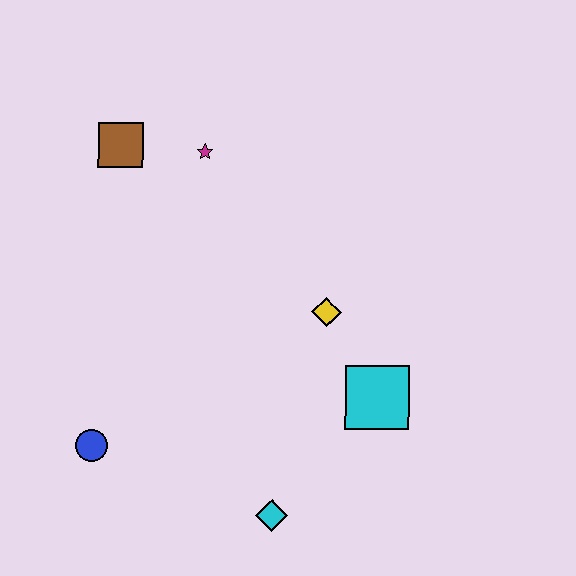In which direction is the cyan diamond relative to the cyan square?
The cyan diamond is below the cyan square.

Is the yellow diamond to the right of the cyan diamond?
Yes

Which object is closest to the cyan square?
The yellow diamond is closest to the cyan square.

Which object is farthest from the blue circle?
The magenta star is farthest from the blue circle.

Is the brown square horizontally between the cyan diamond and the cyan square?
No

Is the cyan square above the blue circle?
Yes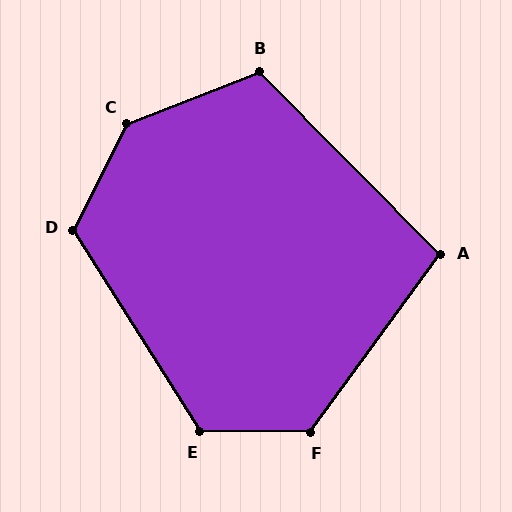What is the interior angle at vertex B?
Approximately 113 degrees (obtuse).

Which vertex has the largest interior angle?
C, at approximately 138 degrees.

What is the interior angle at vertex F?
Approximately 126 degrees (obtuse).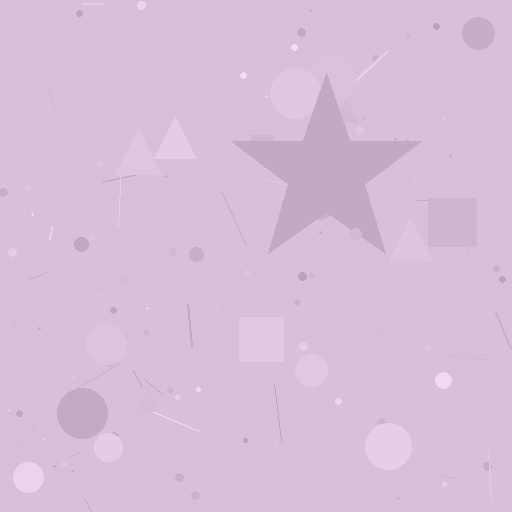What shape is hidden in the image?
A star is hidden in the image.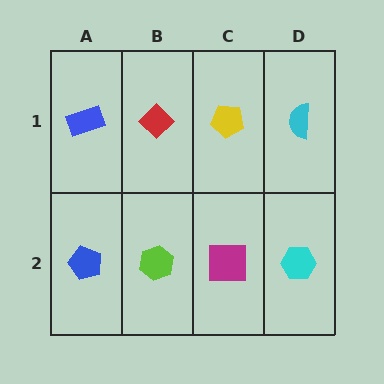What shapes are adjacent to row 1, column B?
A lime hexagon (row 2, column B), a blue rectangle (row 1, column A), a yellow pentagon (row 1, column C).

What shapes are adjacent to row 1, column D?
A cyan hexagon (row 2, column D), a yellow pentagon (row 1, column C).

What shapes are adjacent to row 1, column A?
A blue pentagon (row 2, column A), a red diamond (row 1, column B).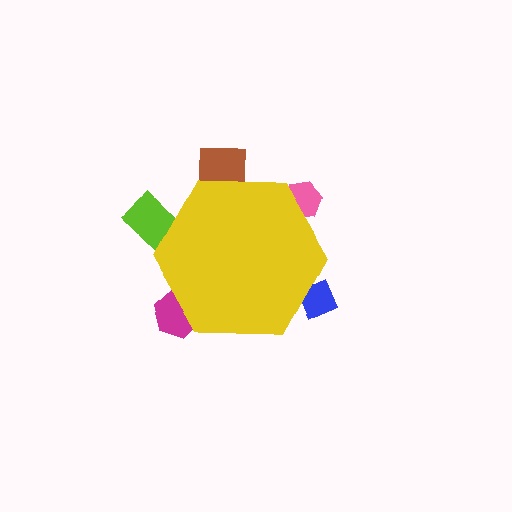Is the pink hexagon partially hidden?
Yes, the pink hexagon is partially hidden behind the yellow hexagon.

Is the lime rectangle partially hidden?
Yes, the lime rectangle is partially hidden behind the yellow hexagon.